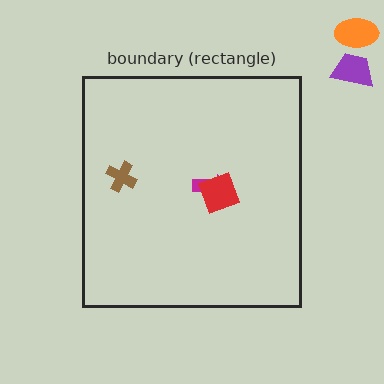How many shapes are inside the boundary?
3 inside, 2 outside.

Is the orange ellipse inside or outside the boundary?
Outside.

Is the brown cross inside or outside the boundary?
Inside.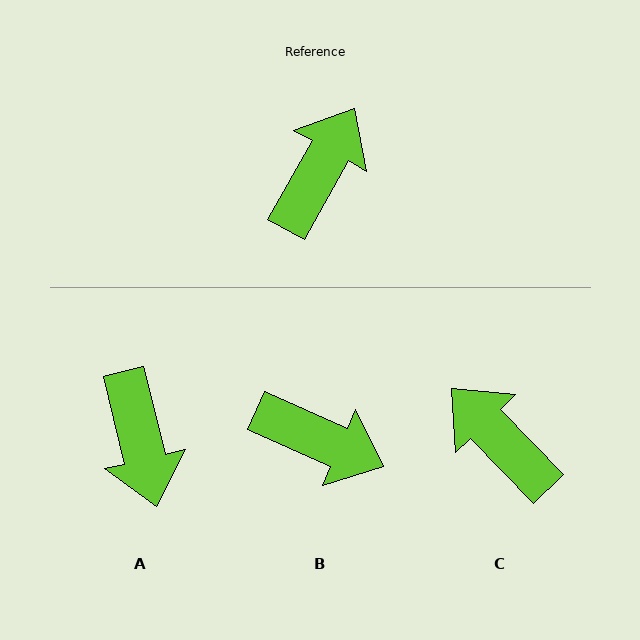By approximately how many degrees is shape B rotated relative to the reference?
Approximately 84 degrees clockwise.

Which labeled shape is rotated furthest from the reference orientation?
A, about 137 degrees away.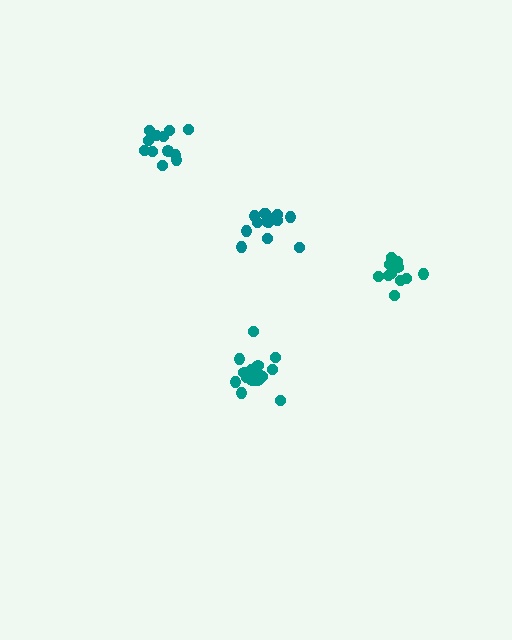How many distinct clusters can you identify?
There are 4 distinct clusters.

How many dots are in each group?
Group 1: 12 dots, Group 2: 17 dots, Group 3: 14 dots, Group 4: 11 dots (54 total).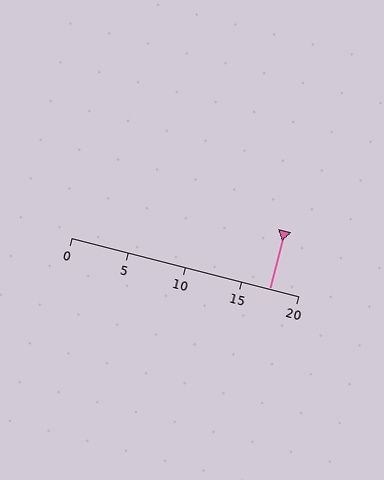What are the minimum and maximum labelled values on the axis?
The axis runs from 0 to 20.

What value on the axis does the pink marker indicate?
The marker indicates approximately 17.5.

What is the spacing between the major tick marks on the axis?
The major ticks are spaced 5 apart.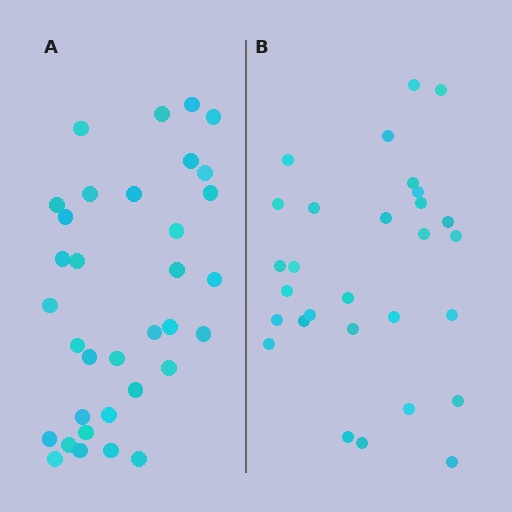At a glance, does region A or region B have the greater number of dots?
Region A (the left region) has more dots.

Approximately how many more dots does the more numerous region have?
Region A has about 5 more dots than region B.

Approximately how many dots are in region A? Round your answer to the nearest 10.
About 30 dots. (The exact count is 34, which rounds to 30.)